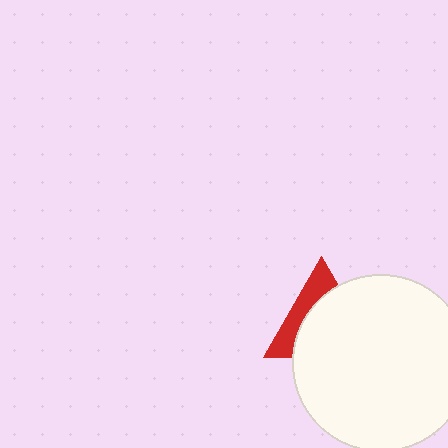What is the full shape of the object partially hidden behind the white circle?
The partially hidden object is a red triangle.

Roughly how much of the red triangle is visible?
A small part of it is visible (roughly 35%).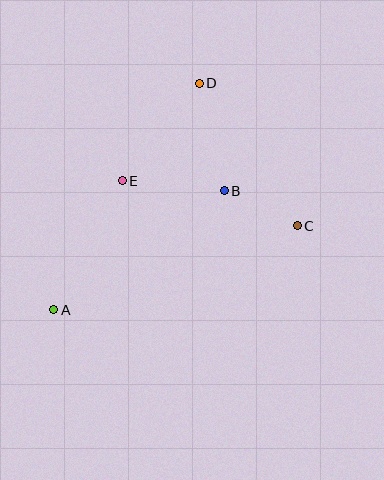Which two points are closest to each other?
Points B and C are closest to each other.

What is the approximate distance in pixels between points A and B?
The distance between A and B is approximately 208 pixels.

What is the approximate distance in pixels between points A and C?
The distance between A and C is approximately 257 pixels.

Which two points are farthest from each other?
Points A and D are farthest from each other.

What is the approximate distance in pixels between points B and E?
The distance between B and E is approximately 103 pixels.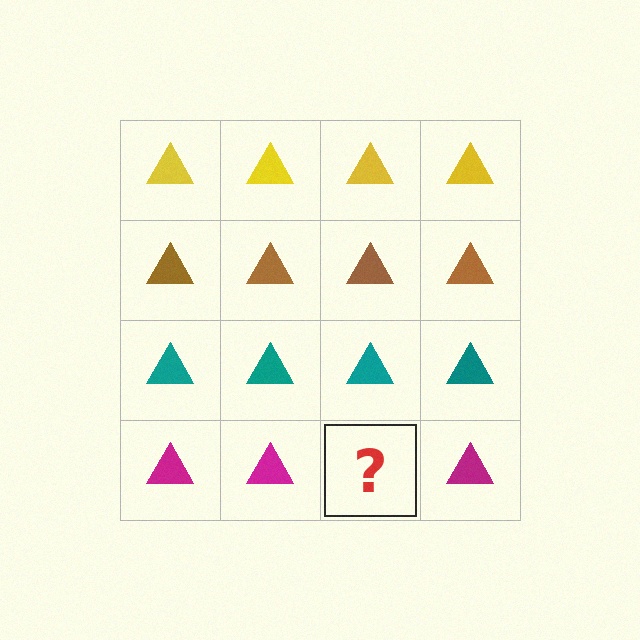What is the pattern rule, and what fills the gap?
The rule is that each row has a consistent color. The gap should be filled with a magenta triangle.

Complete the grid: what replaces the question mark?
The question mark should be replaced with a magenta triangle.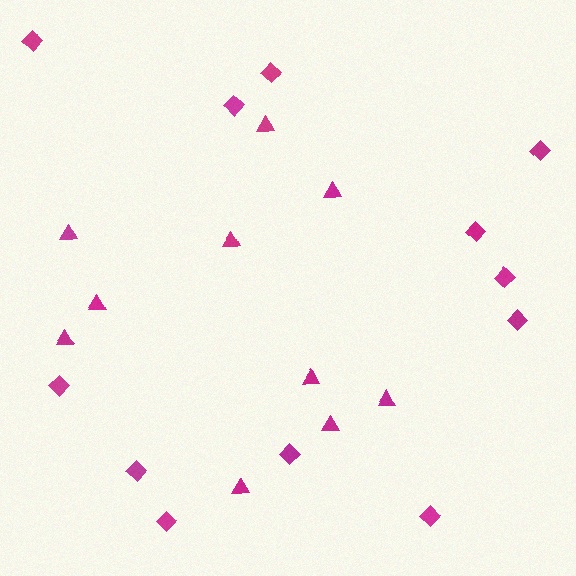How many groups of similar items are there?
There are 2 groups: one group of diamonds (12) and one group of triangles (10).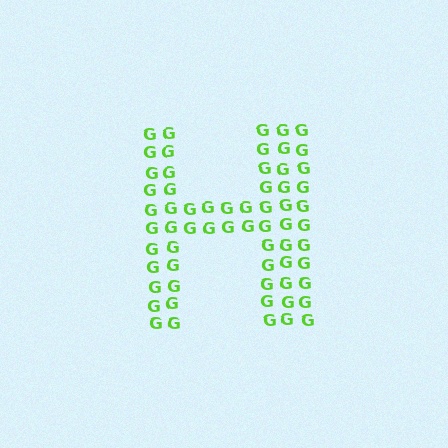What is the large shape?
The large shape is the letter H.